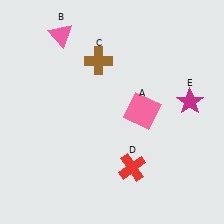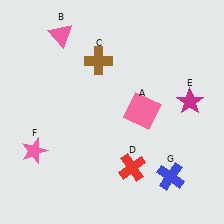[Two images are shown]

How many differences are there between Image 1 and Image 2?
There are 2 differences between the two images.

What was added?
A pink star (F), a blue cross (G) were added in Image 2.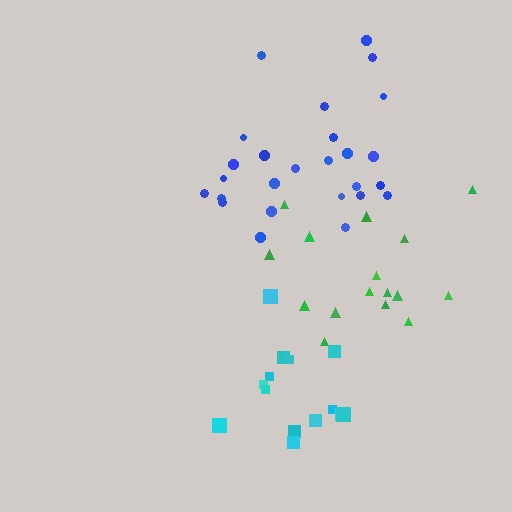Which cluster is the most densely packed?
Cyan.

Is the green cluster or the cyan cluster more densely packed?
Cyan.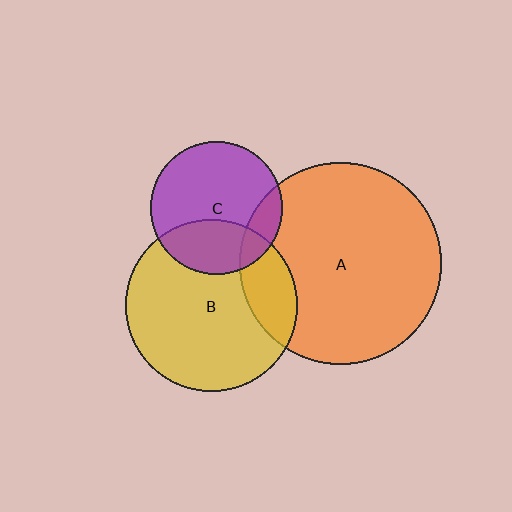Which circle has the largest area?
Circle A (orange).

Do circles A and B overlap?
Yes.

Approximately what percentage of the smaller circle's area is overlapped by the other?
Approximately 20%.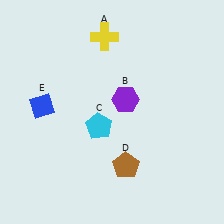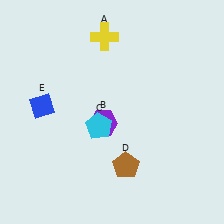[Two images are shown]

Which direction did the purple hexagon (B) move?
The purple hexagon (B) moved down.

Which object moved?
The purple hexagon (B) moved down.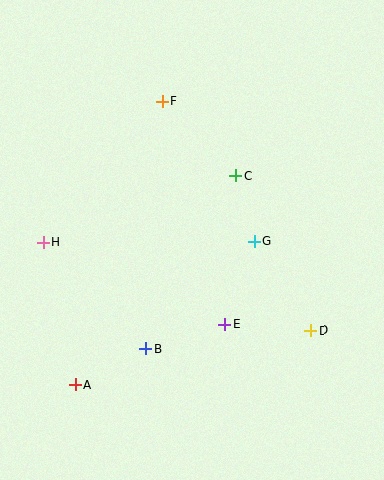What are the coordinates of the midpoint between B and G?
The midpoint between B and G is at (200, 295).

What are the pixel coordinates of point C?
Point C is at (236, 175).